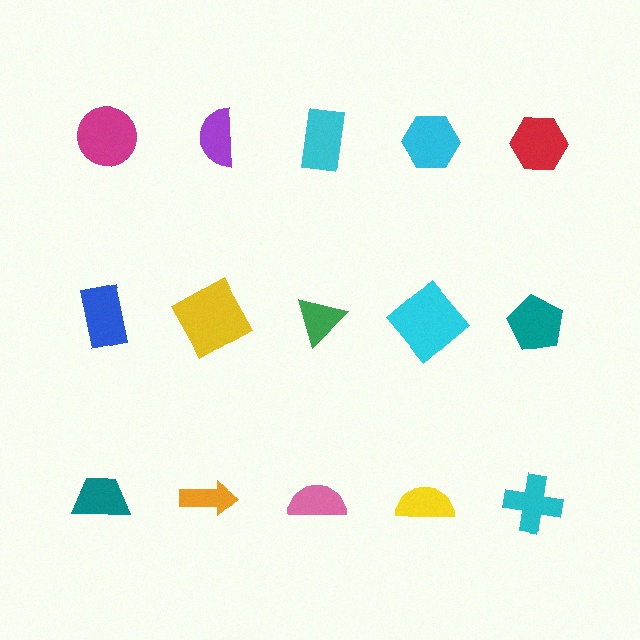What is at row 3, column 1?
A teal trapezoid.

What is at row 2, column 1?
A blue rectangle.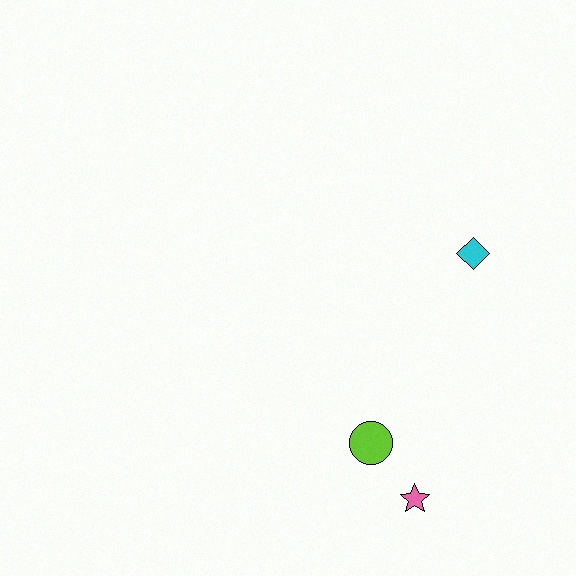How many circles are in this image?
There is 1 circle.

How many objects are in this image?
There are 3 objects.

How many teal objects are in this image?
There are no teal objects.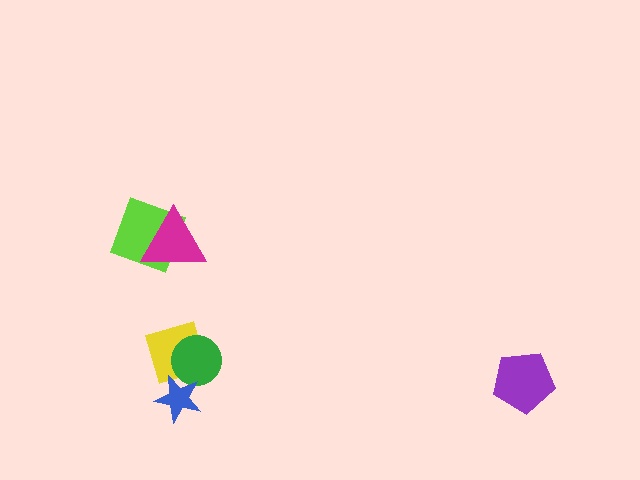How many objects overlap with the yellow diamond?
2 objects overlap with the yellow diamond.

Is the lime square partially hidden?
Yes, it is partially covered by another shape.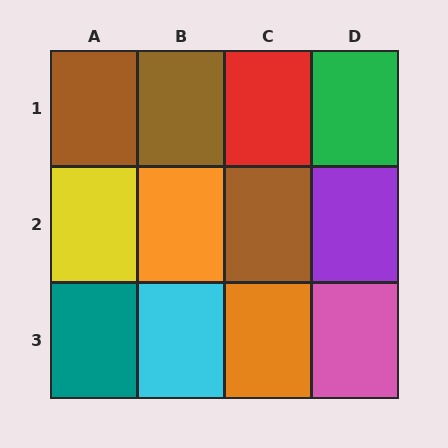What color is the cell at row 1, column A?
Brown.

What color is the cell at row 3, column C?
Orange.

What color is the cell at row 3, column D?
Pink.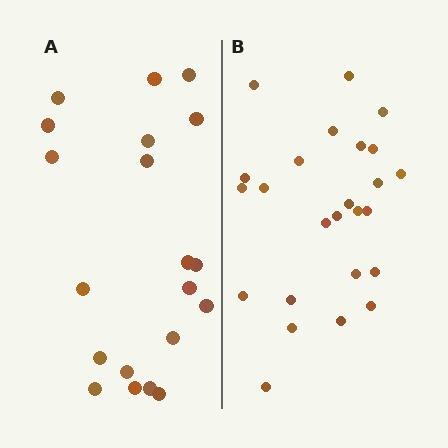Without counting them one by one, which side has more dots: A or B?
Region B (the right region) has more dots.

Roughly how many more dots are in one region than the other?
Region B has about 5 more dots than region A.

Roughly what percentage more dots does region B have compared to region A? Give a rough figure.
About 25% more.